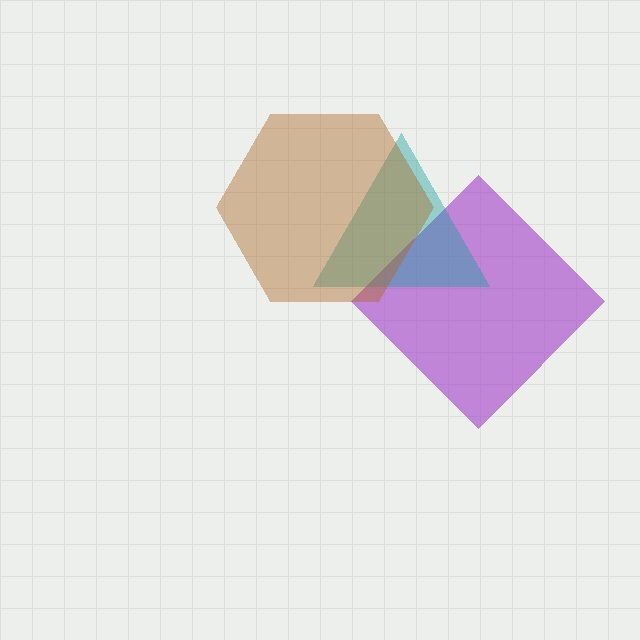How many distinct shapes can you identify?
There are 3 distinct shapes: a purple diamond, a teal triangle, a brown hexagon.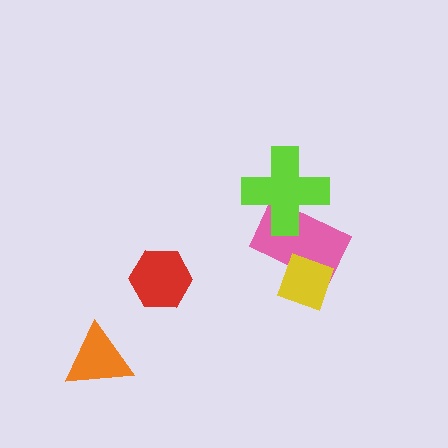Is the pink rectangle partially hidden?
Yes, it is partially covered by another shape.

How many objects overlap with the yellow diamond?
1 object overlaps with the yellow diamond.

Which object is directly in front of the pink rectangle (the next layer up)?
The yellow diamond is directly in front of the pink rectangle.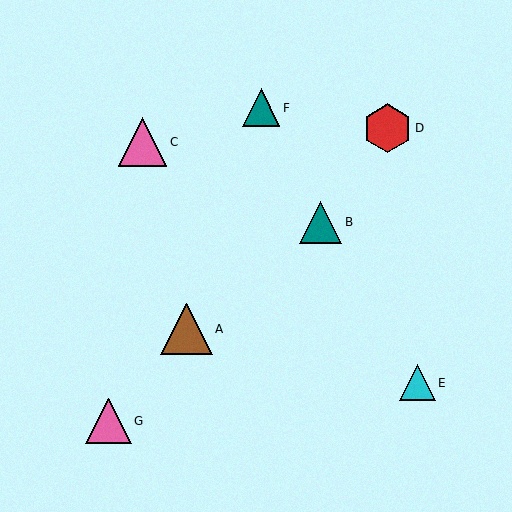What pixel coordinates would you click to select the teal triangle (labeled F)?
Click at (261, 108) to select the teal triangle F.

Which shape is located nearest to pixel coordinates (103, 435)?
The pink triangle (labeled G) at (109, 421) is nearest to that location.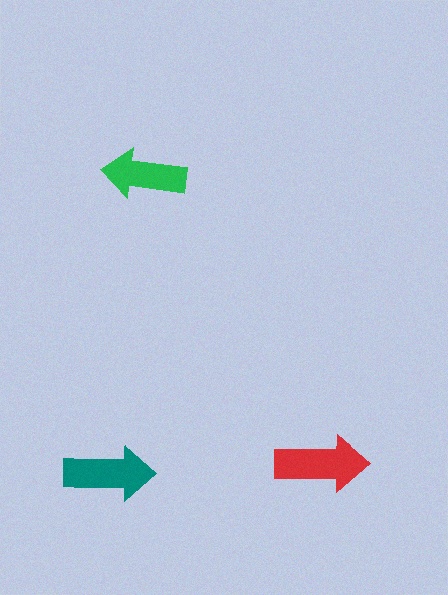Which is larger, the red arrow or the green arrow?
The red one.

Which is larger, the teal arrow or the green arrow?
The teal one.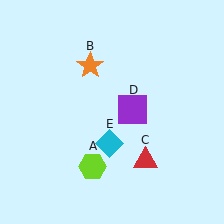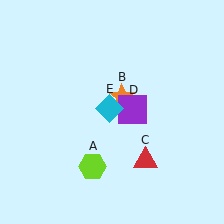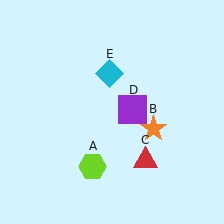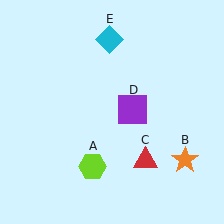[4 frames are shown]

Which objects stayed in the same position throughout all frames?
Lime hexagon (object A) and red triangle (object C) and purple square (object D) remained stationary.